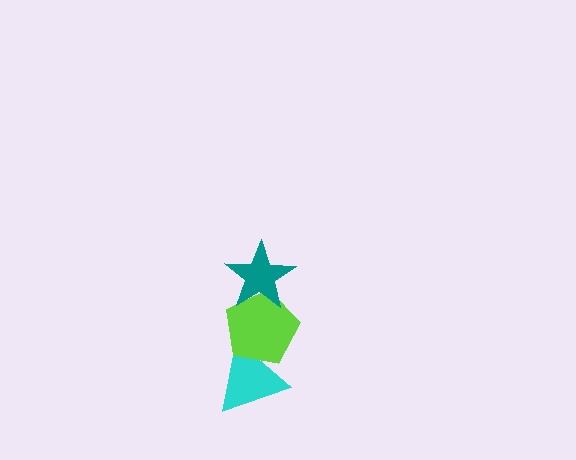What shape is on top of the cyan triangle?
The lime pentagon is on top of the cyan triangle.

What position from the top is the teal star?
The teal star is 1st from the top.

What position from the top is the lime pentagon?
The lime pentagon is 2nd from the top.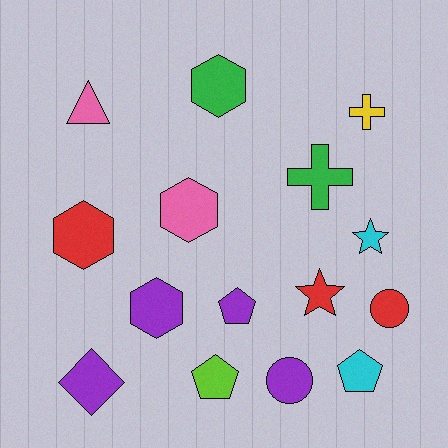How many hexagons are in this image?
There are 4 hexagons.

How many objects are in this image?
There are 15 objects.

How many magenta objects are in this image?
There are no magenta objects.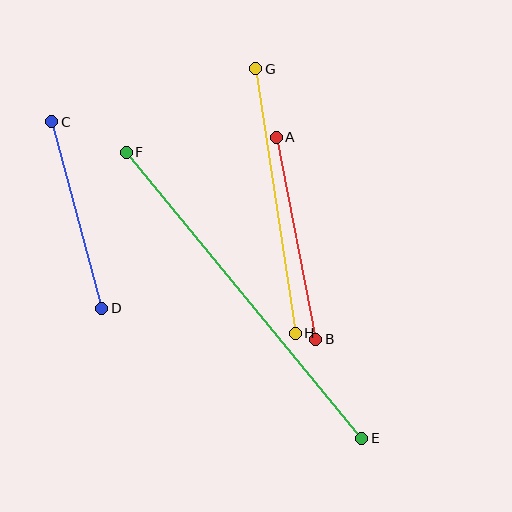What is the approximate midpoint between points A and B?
The midpoint is at approximately (296, 238) pixels.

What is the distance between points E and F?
The distance is approximately 370 pixels.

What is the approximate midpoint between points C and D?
The midpoint is at approximately (77, 215) pixels.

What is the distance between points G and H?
The distance is approximately 268 pixels.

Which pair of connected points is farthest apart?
Points E and F are farthest apart.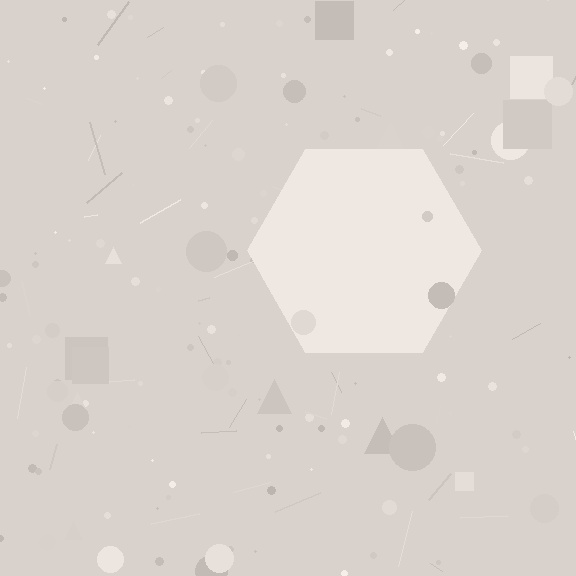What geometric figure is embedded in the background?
A hexagon is embedded in the background.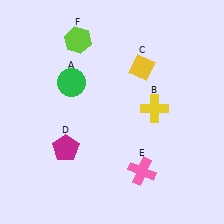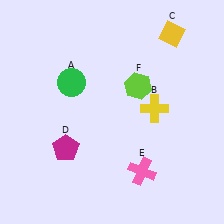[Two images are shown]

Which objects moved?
The objects that moved are: the yellow diamond (C), the lime hexagon (F).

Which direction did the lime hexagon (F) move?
The lime hexagon (F) moved right.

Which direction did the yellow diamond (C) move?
The yellow diamond (C) moved up.